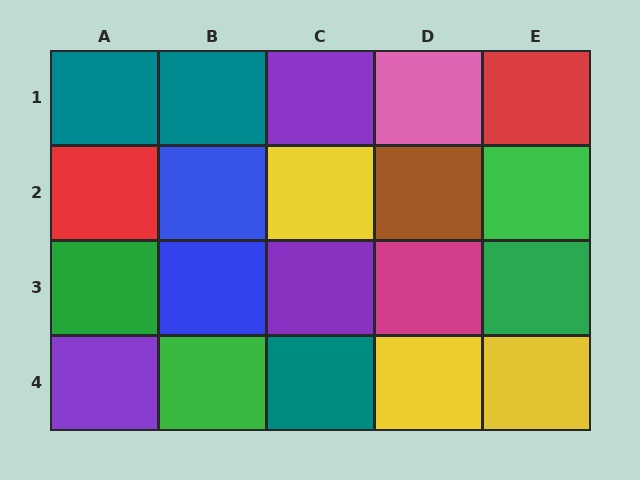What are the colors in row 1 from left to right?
Teal, teal, purple, pink, red.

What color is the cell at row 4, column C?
Teal.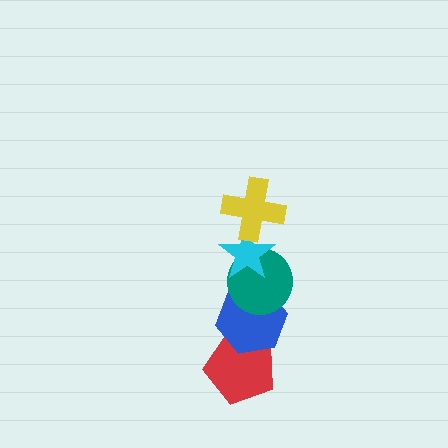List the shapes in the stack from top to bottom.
From top to bottom: the yellow cross, the cyan star, the teal circle, the blue hexagon, the red pentagon.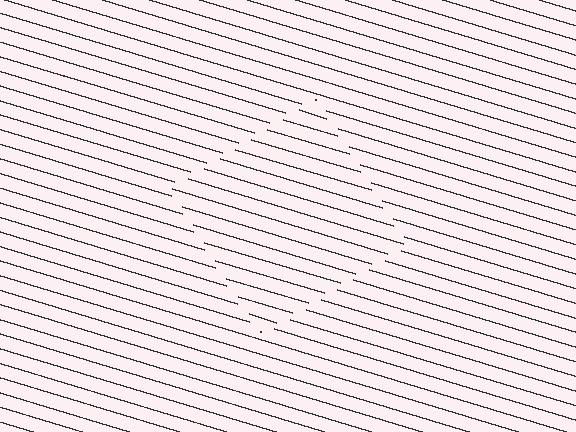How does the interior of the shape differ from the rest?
The interior of the shape contains the same grating, shifted by half a period — the contour is defined by the phase discontinuity where line-ends from the inner and outer gratings abut.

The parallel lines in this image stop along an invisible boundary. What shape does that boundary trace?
An illusory square. The interior of the shape contains the same grating, shifted by half a period — the contour is defined by the phase discontinuity where line-ends from the inner and outer gratings abut.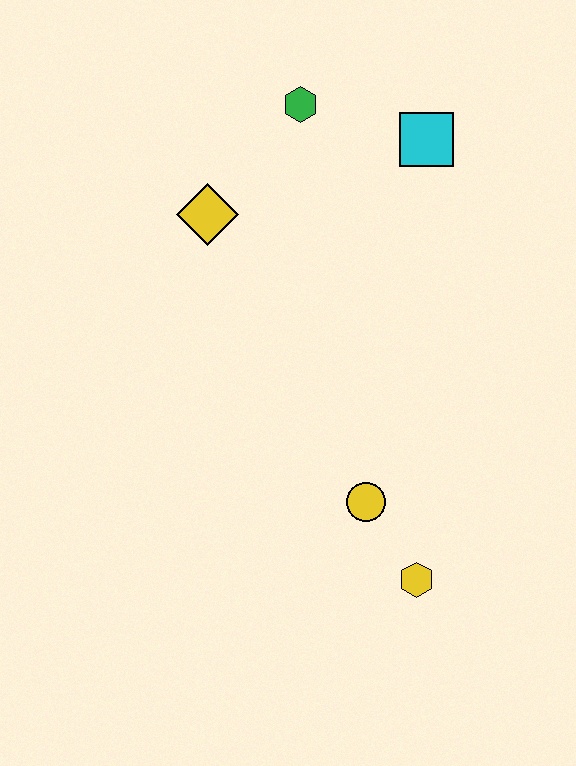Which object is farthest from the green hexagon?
The yellow hexagon is farthest from the green hexagon.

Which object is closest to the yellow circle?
The yellow hexagon is closest to the yellow circle.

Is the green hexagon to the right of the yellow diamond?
Yes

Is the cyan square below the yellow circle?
No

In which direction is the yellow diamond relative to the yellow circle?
The yellow diamond is above the yellow circle.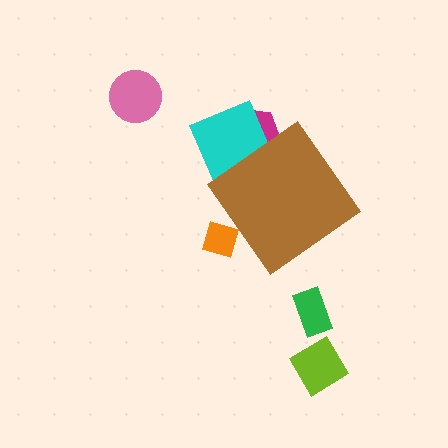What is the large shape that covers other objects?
A brown diamond.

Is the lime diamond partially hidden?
No, the lime diamond is fully visible.